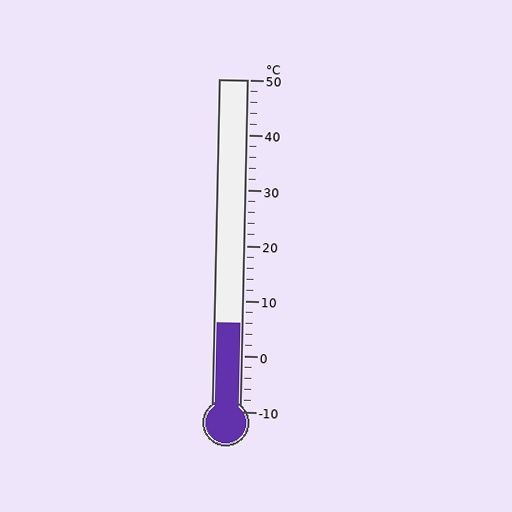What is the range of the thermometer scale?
The thermometer scale ranges from -10°C to 50°C.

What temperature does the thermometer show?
The thermometer shows approximately 6°C.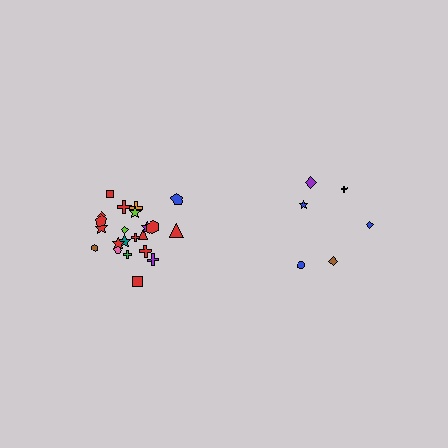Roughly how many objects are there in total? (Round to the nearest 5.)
Roughly 30 objects in total.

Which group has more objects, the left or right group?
The left group.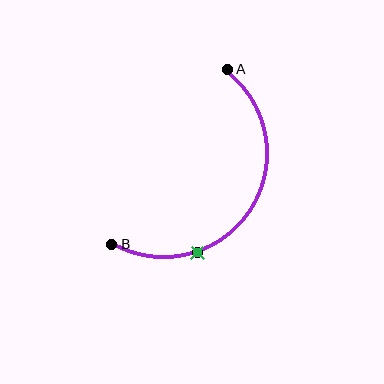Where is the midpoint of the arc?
The arc midpoint is the point on the curve farthest from the straight line joining A and B. It sits to the right of that line.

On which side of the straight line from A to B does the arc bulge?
The arc bulges to the right of the straight line connecting A and B.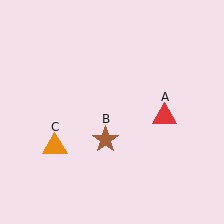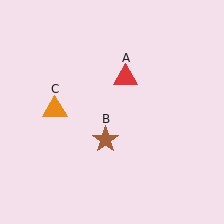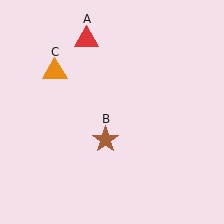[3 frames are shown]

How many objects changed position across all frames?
2 objects changed position: red triangle (object A), orange triangle (object C).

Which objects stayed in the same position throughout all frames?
Brown star (object B) remained stationary.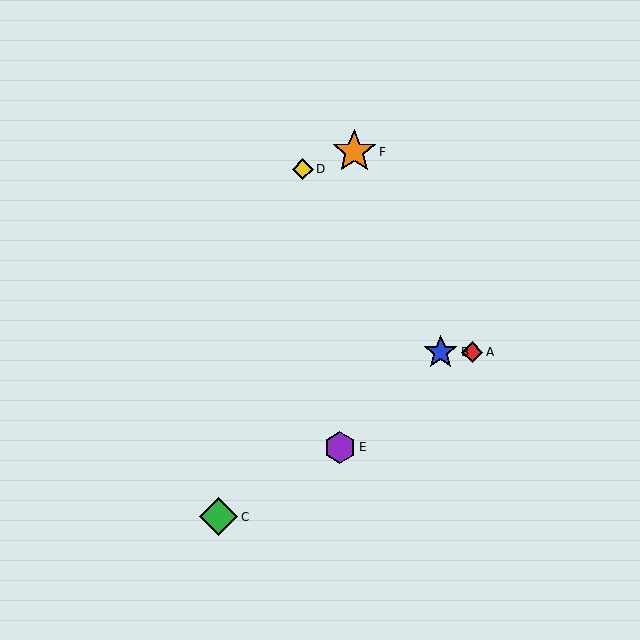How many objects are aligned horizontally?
2 objects (A, B) are aligned horizontally.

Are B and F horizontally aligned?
No, B is at y≈352 and F is at y≈152.